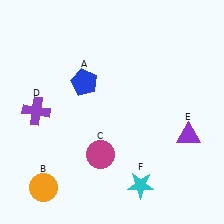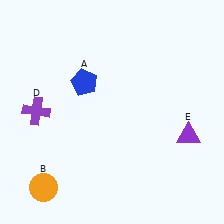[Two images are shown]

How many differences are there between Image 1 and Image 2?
There are 2 differences between the two images.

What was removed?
The magenta circle (C), the cyan star (F) were removed in Image 2.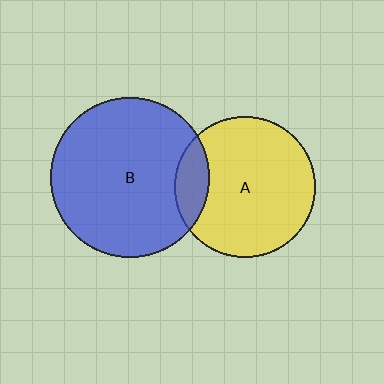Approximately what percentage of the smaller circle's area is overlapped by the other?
Approximately 15%.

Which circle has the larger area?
Circle B (blue).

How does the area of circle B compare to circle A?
Approximately 1.3 times.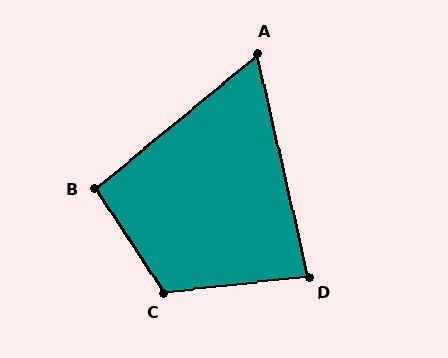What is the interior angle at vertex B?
Approximately 96 degrees (obtuse).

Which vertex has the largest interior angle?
C, at approximately 117 degrees.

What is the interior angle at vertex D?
Approximately 84 degrees (acute).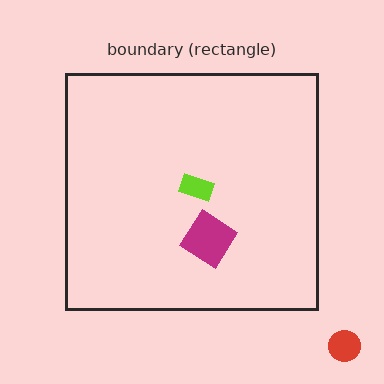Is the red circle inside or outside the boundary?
Outside.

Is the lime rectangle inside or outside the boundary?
Inside.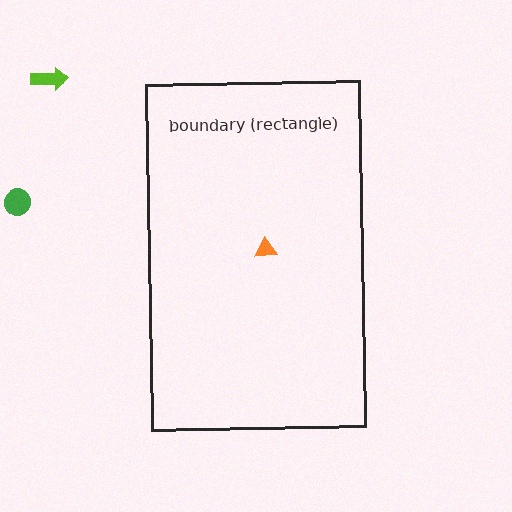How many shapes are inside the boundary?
1 inside, 2 outside.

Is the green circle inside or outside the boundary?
Outside.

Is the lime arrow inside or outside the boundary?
Outside.